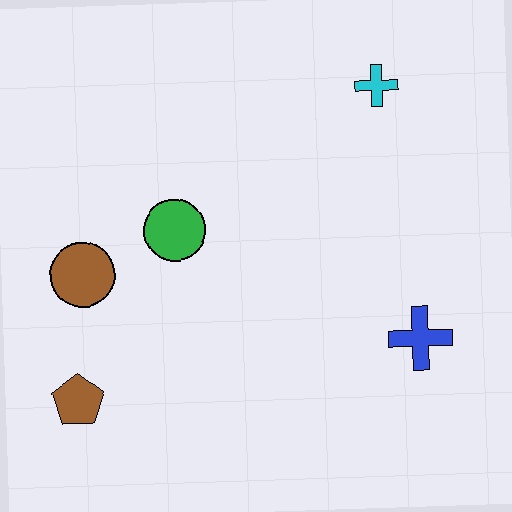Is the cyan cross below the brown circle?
No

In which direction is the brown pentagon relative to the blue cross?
The brown pentagon is to the left of the blue cross.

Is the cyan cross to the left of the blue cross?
Yes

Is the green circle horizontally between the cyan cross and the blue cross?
No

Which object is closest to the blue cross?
The cyan cross is closest to the blue cross.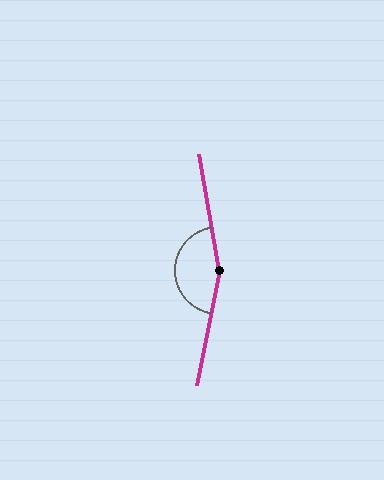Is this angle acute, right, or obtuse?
It is obtuse.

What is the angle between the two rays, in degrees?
Approximately 159 degrees.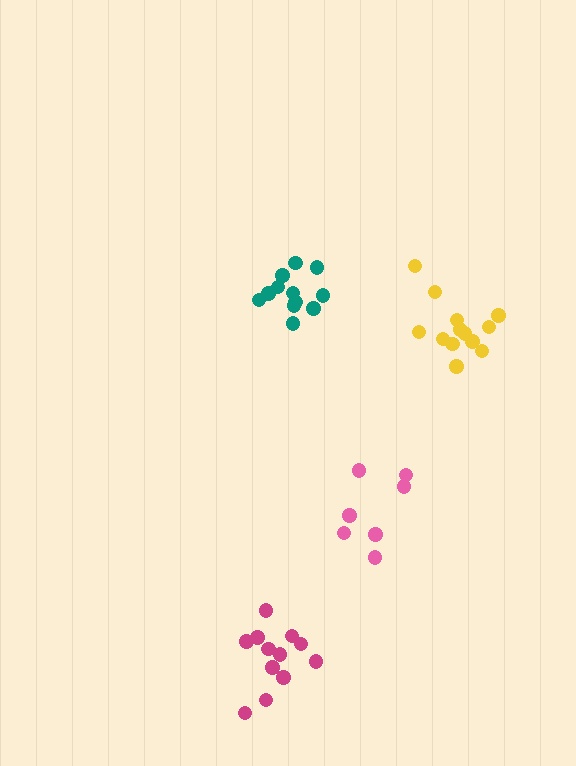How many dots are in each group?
Group 1: 12 dots, Group 2: 13 dots, Group 3: 12 dots, Group 4: 7 dots (44 total).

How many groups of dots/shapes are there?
There are 4 groups.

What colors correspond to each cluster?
The clusters are colored: teal, yellow, magenta, pink.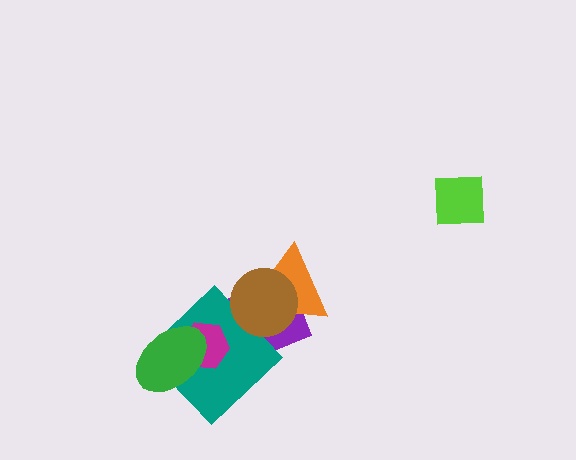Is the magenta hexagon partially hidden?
Yes, it is partially covered by another shape.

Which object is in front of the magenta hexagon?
The green ellipse is in front of the magenta hexagon.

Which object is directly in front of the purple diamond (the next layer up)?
The orange triangle is directly in front of the purple diamond.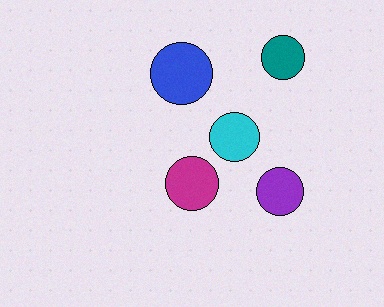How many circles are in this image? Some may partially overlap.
There are 5 circles.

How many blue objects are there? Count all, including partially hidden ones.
There is 1 blue object.